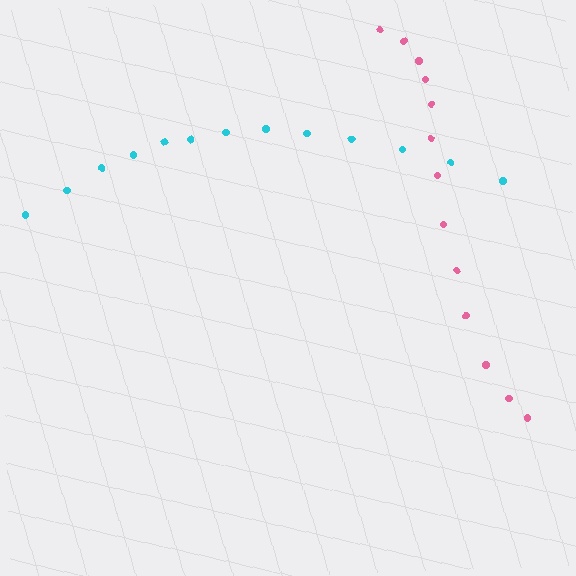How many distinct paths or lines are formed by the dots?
There are 2 distinct paths.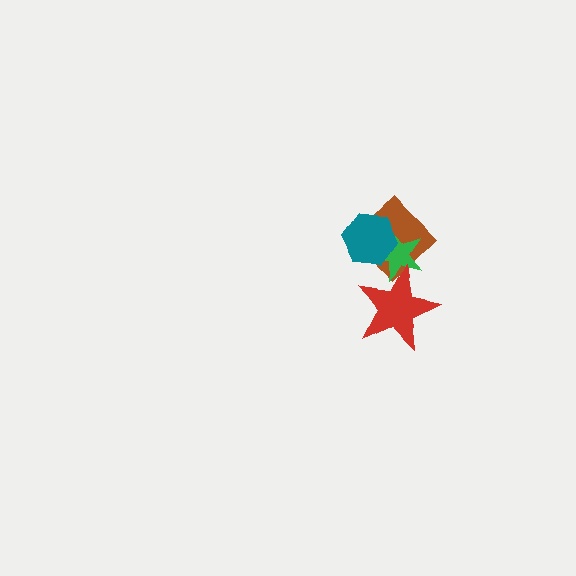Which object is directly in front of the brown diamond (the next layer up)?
The green star is directly in front of the brown diamond.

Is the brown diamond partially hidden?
Yes, it is partially covered by another shape.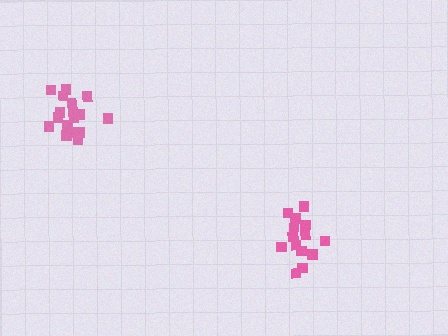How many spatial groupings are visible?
There are 2 spatial groupings.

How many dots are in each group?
Group 1: 14 dots, Group 2: 18 dots (32 total).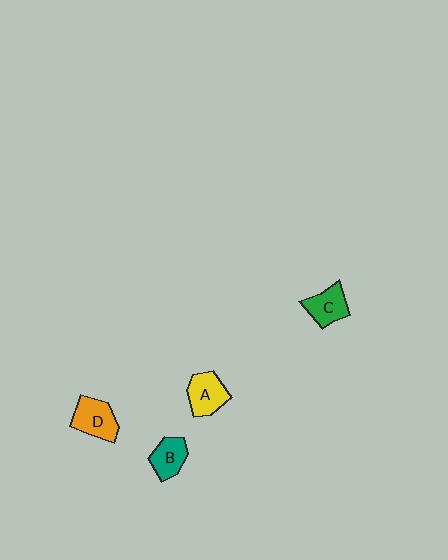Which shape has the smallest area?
Shape B (teal).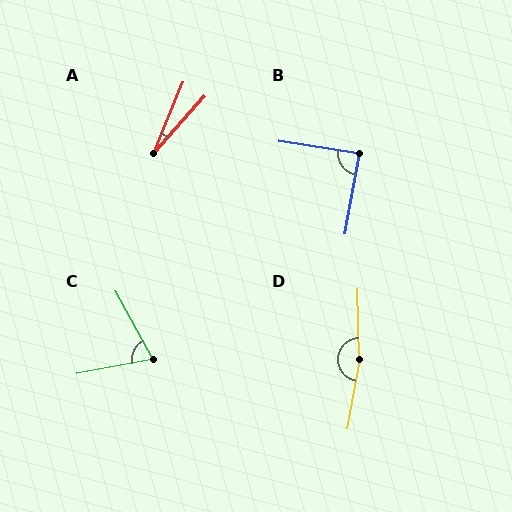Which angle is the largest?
D, at approximately 168 degrees.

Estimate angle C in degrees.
Approximately 72 degrees.